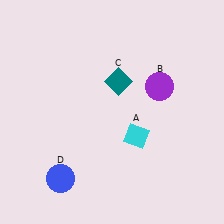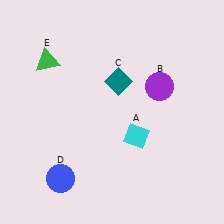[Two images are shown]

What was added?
A green triangle (E) was added in Image 2.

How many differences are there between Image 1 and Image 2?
There is 1 difference between the two images.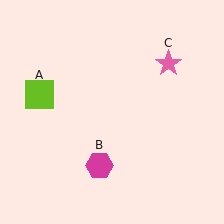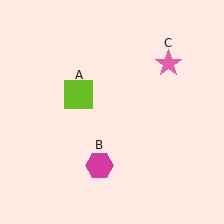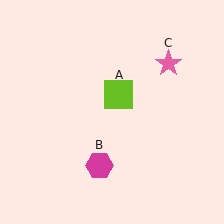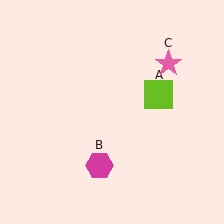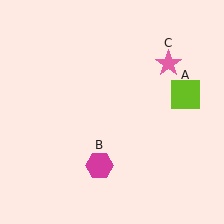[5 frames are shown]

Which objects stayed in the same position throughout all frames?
Magenta hexagon (object B) and pink star (object C) remained stationary.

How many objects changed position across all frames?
1 object changed position: lime square (object A).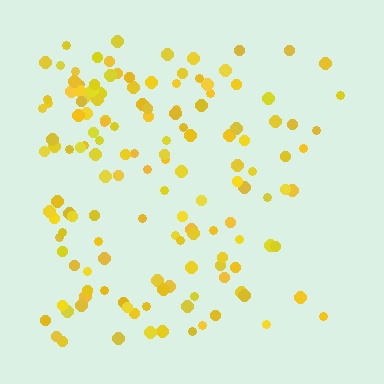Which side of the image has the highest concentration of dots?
The left.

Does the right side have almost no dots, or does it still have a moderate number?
Still a moderate number, just noticeably fewer than the left.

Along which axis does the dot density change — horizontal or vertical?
Horizontal.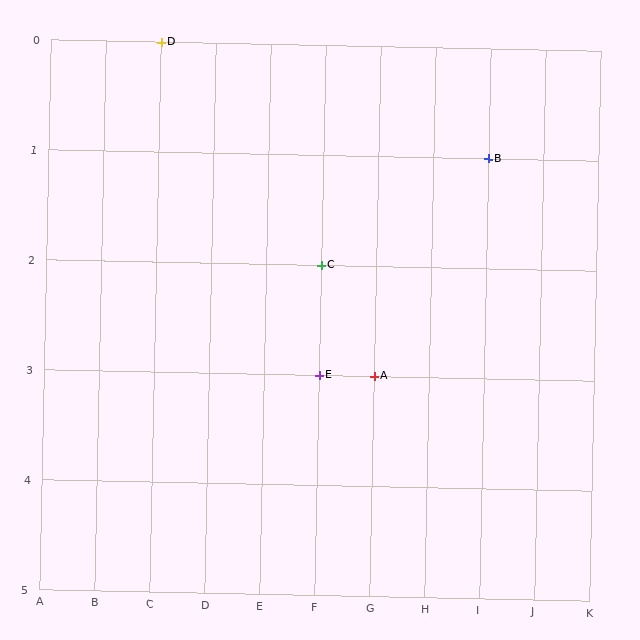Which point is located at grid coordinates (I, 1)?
Point B is at (I, 1).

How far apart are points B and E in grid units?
Points B and E are 3 columns and 2 rows apart (about 3.6 grid units diagonally).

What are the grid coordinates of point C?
Point C is at grid coordinates (F, 2).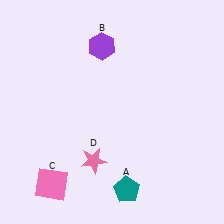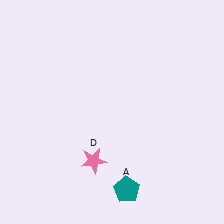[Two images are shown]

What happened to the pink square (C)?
The pink square (C) was removed in Image 2. It was in the bottom-left area of Image 1.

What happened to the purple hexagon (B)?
The purple hexagon (B) was removed in Image 2. It was in the top-left area of Image 1.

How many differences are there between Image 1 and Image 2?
There are 2 differences between the two images.